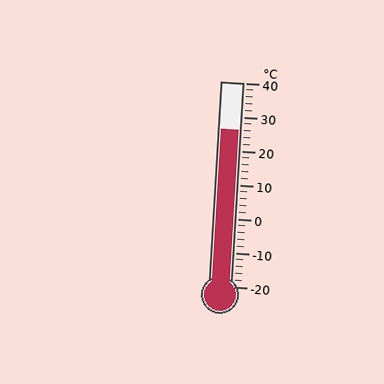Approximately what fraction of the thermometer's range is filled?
The thermometer is filled to approximately 75% of its range.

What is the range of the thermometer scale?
The thermometer scale ranges from -20°C to 40°C.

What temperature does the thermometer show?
The thermometer shows approximately 26°C.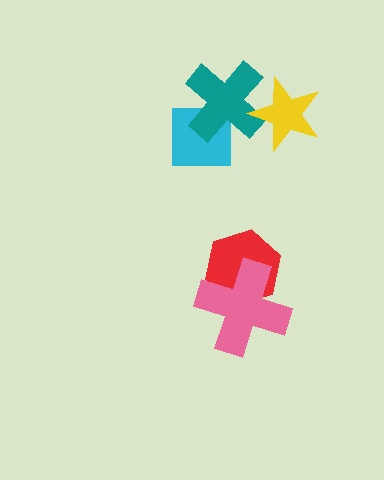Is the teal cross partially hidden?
Yes, it is partially covered by another shape.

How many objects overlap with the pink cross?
1 object overlaps with the pink cross.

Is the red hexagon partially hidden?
Yes, it is partially covered by another shape.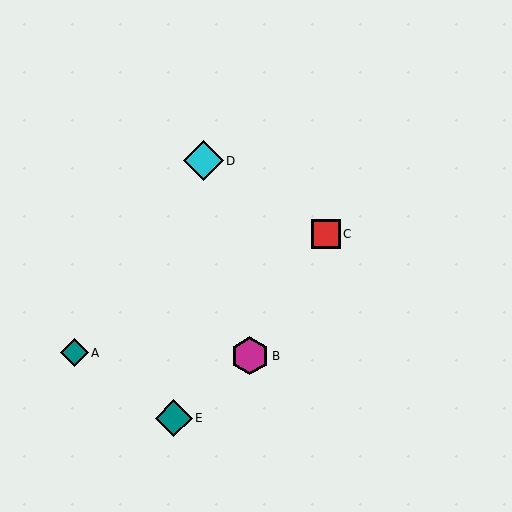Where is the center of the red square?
The center of the red square is at (326, 234).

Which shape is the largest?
The cyan diamond (labeled D) is the largest.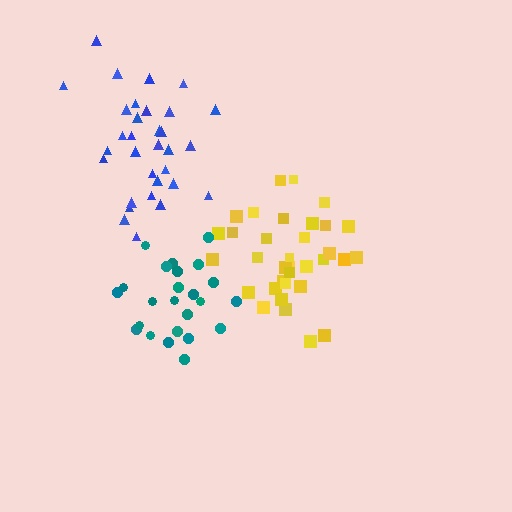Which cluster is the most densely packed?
Yellow.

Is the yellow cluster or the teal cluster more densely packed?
Yellow.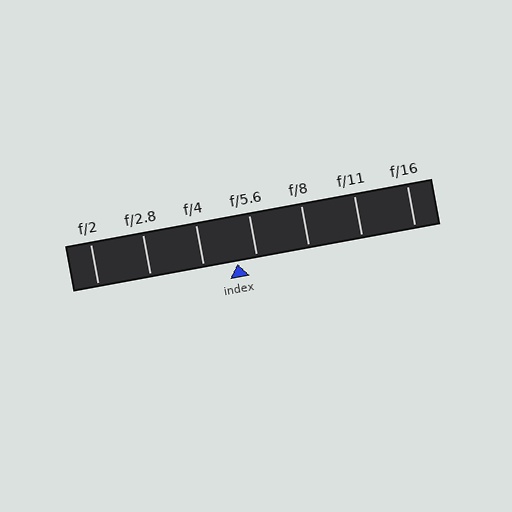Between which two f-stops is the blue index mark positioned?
The index mark is between f/4 and f/5.6.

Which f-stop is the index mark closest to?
The index mark is closest to f/5.6.